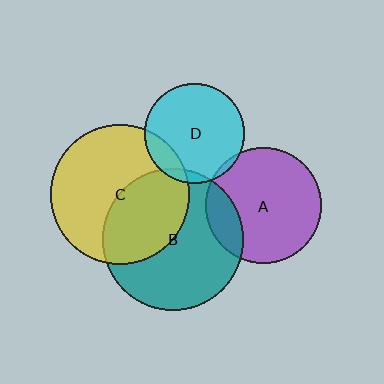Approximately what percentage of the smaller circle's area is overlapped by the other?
Approximately 40%.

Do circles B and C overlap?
Yes.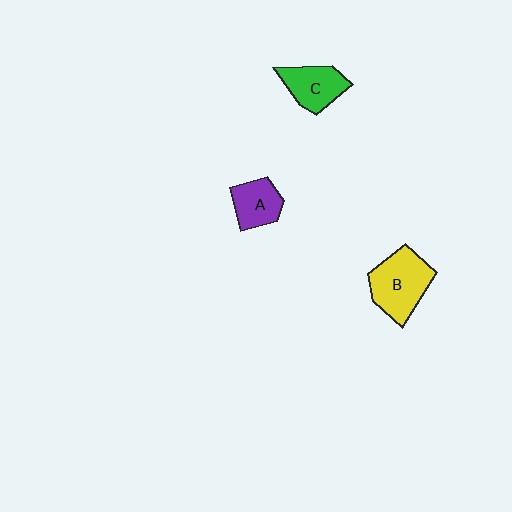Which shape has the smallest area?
Shape A (purple).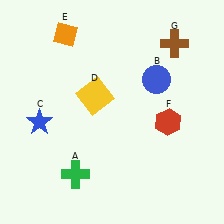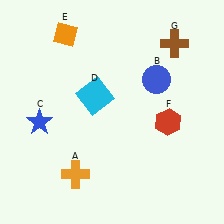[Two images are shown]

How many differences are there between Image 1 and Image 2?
There are 2 differences between the two images.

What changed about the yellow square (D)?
In Image 1, D is yellow. In Image 2, it changed to cyan.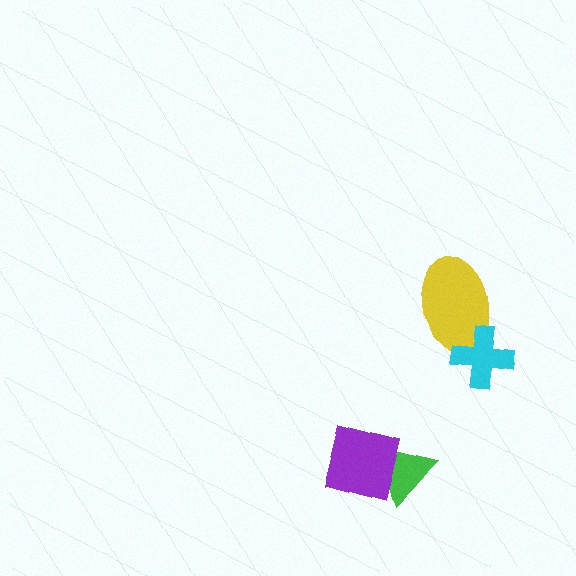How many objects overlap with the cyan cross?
1 object overlaps with the cyan cross.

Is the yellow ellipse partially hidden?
Yes, it is partially covered by another shape.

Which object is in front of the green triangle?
The purple square is in front of the green triangle.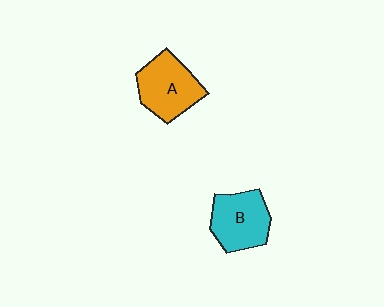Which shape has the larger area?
Shape A (orange).